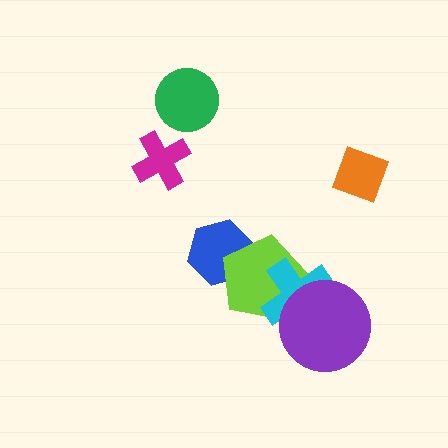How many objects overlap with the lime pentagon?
3 objects overlap with the lime pentagon.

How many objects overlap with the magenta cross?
0 objects overlap with the magenta cross.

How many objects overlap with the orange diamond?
0 objects overlap with the orange diamond.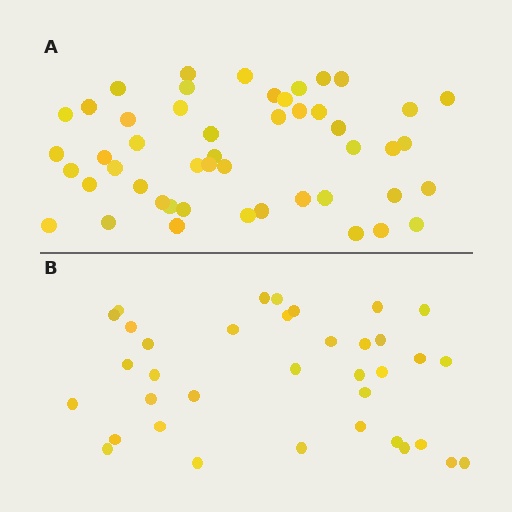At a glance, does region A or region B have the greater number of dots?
Region A (the top region) has more dots.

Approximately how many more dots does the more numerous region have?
Region A has approximately 15 more dots than region B.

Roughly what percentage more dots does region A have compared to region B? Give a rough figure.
About 35% more.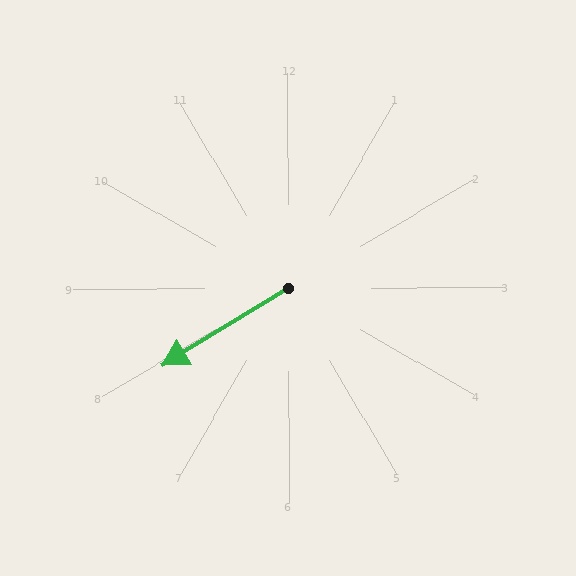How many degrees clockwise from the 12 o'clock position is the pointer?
Approximately 238 degrees.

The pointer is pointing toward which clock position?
Roughly 8 o'clock.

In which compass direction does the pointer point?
Southwest.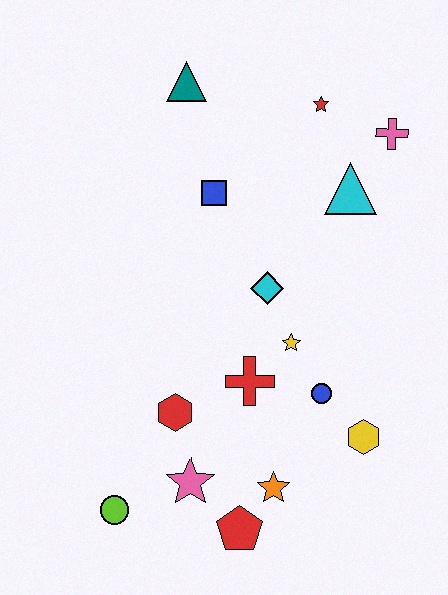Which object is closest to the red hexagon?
The pink star is closest to the red hexagon.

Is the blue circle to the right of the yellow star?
Yes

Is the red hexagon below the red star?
Yes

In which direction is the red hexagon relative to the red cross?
The red hexagon is to the left of the red cross.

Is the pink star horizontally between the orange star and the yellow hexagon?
No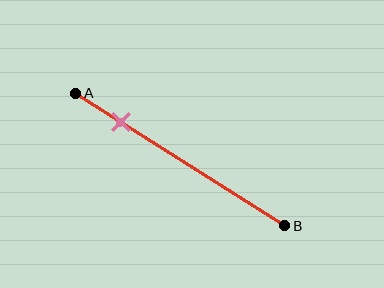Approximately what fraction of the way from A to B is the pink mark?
The pink mark is approximately 20% of the way from A to B.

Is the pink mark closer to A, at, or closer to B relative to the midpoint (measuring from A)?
The pink mark is closer to point A than the midpoint of segment AB.